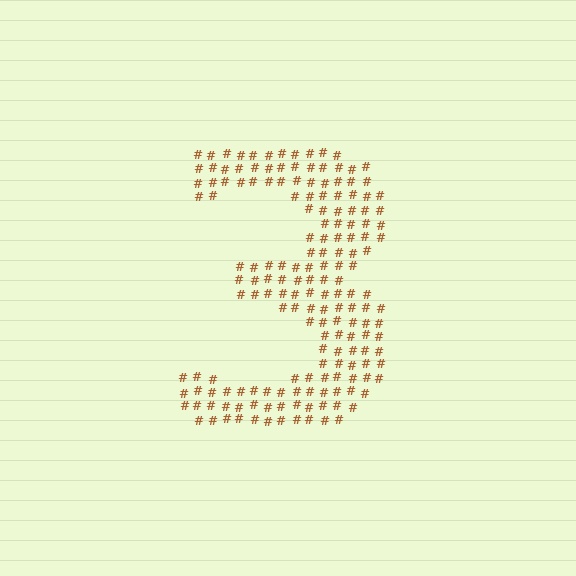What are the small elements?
The small elements are hash symbols.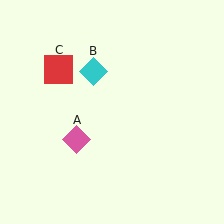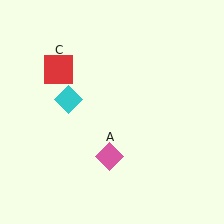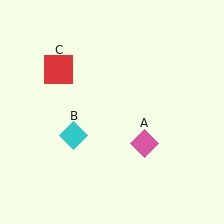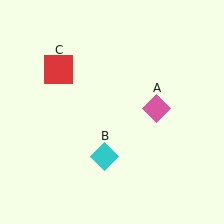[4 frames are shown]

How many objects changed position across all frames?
2 objects changed position: pink diamond (object A), cyan diamond (object B).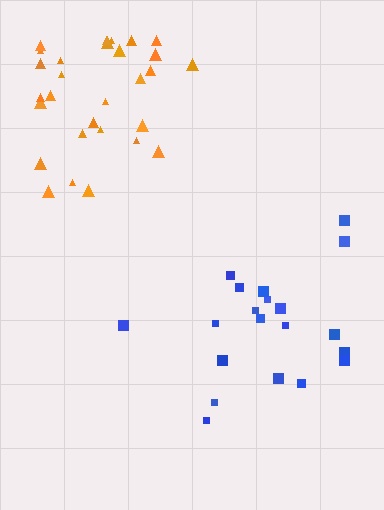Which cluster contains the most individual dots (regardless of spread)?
Orange (29).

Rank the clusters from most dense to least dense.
orange, blue.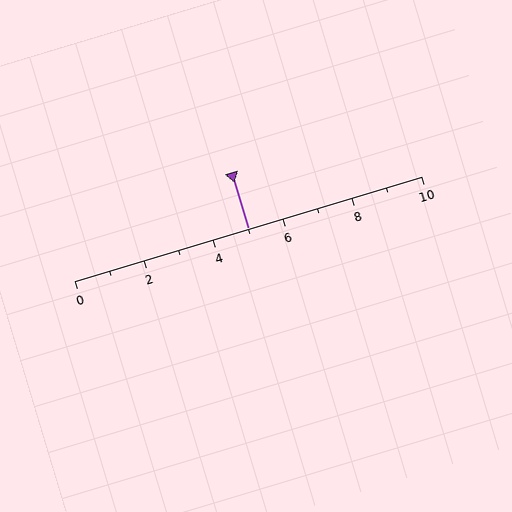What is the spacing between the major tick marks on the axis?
The major ticks are spaced 2 apart.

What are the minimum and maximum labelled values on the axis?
The axis runs from 0 to 10.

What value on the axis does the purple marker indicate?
The marker indicates approximately 5.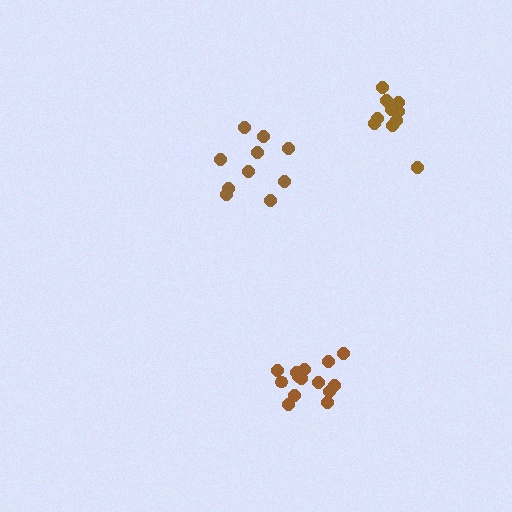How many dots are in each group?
Group 1: 10 dots, Group 2: 14 dots, Group 3: 10 dots (34 total).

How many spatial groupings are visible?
There are 3 spatial groupings.